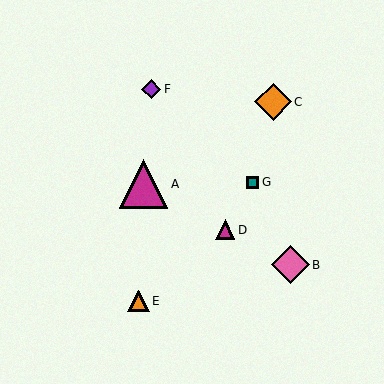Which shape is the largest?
The magenta triangle (labeled A) is the largest.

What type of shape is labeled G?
Shape G is a teal square.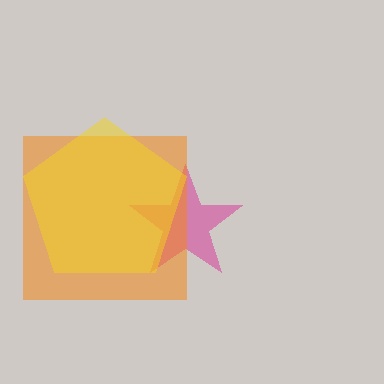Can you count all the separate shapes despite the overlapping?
Yes, there are 3 separate shapes.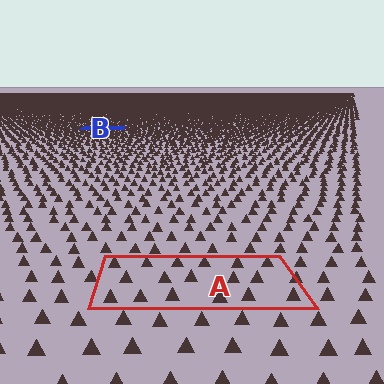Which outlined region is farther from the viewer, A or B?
Region B is farther from the viewer — the texture elements inside it appear smaller and more densely packed.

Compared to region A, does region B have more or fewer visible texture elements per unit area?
Region B has more texture elements per unit area — they are packed more densely because it is farther away.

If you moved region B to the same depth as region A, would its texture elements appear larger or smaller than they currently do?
They would appear larger. At a closer depth, the same texture elements are projected at a bigger on-screen size.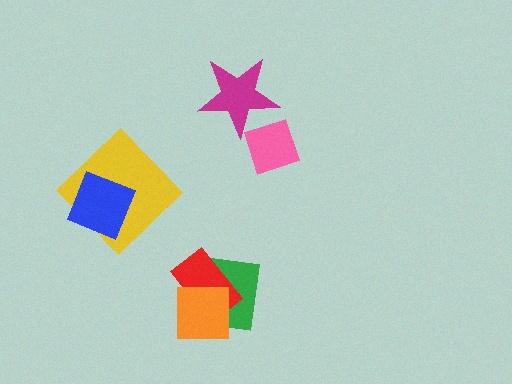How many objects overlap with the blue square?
1 object overlaps with the blue square.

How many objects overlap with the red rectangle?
2 objects overlap with the red rectangle.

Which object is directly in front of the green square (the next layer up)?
The red rectangle is directly in front of the green square.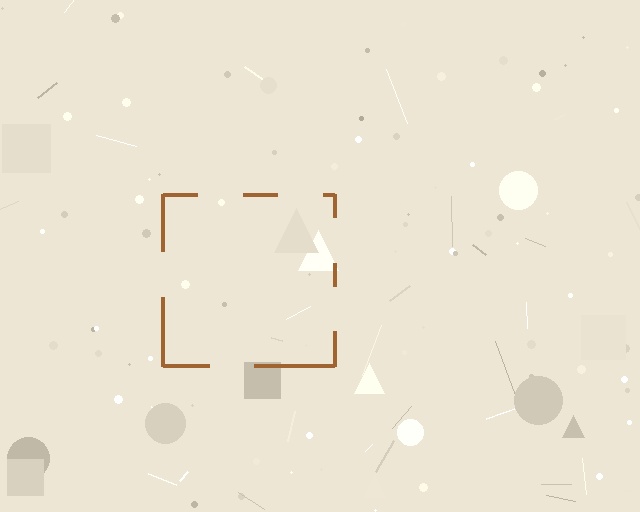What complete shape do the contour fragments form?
The contour fragments form a square.